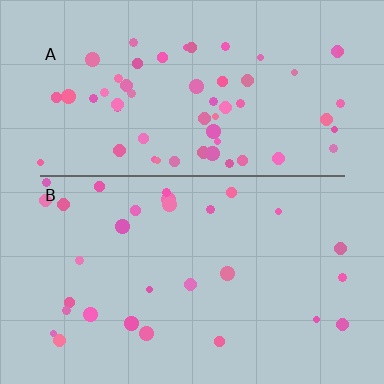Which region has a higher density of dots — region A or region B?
A (the top).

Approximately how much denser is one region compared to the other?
Approximately 2.0× — region A over region B.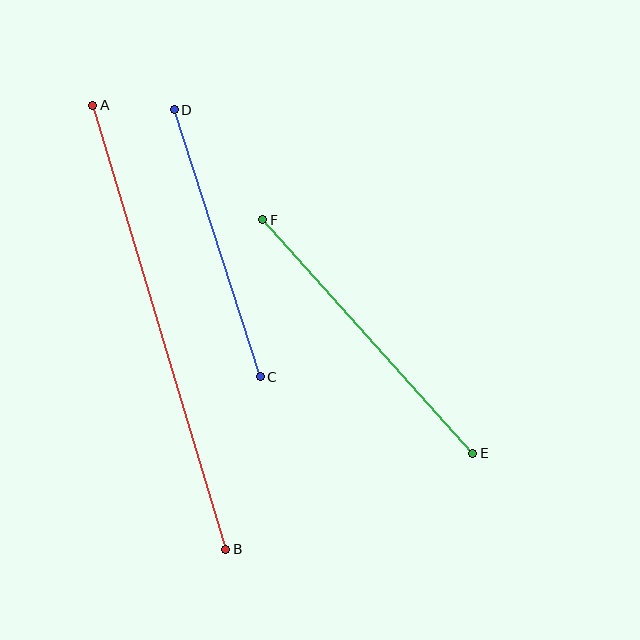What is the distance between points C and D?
The distance is approximately 281 pixels.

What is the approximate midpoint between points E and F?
The midpoint is at approximately (368, 336) pixels.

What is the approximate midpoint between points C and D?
The midpoint is at approximately (217, 243) pixels.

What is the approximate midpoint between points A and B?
The midpoint is at approximately (159, 327) pixels.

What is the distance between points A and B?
The distance is approximately 463 pixels.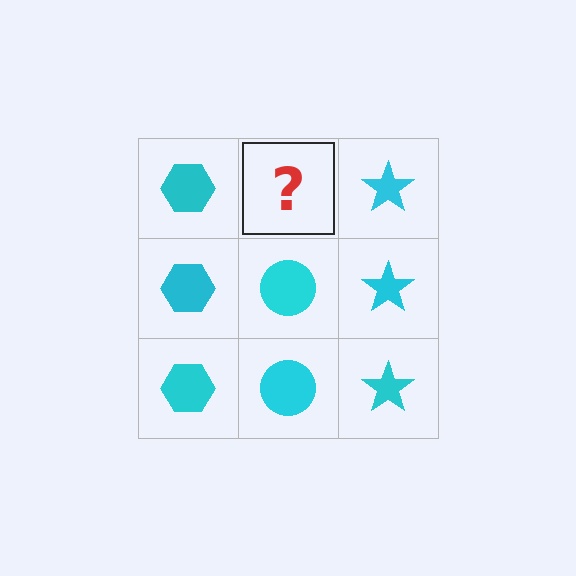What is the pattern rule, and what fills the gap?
The rule is that each column has a consistent shape. The gap should be filled with a cyan circle.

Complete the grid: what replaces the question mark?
The question mark should be replaced with a cyan circle.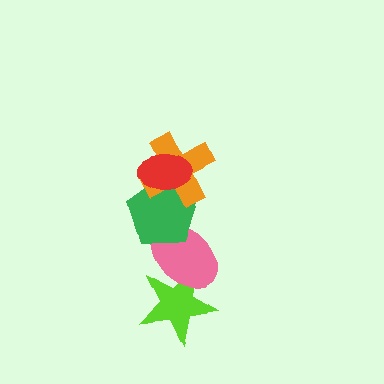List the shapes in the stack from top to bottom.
From top to bottom: the red ellipse, the orange cross, the green pentagon, the pink ellipse, the lime star.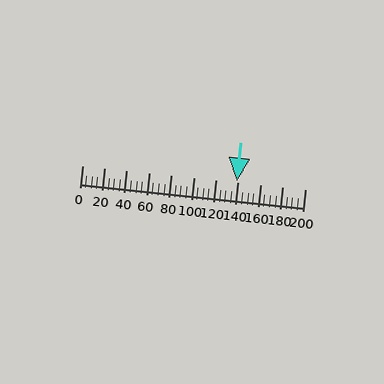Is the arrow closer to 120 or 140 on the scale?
The arrow is closer to 140.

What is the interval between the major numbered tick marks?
The major tick marks are spaced 20 units apart.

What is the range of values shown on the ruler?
The ruler shows values from 0 to 200.